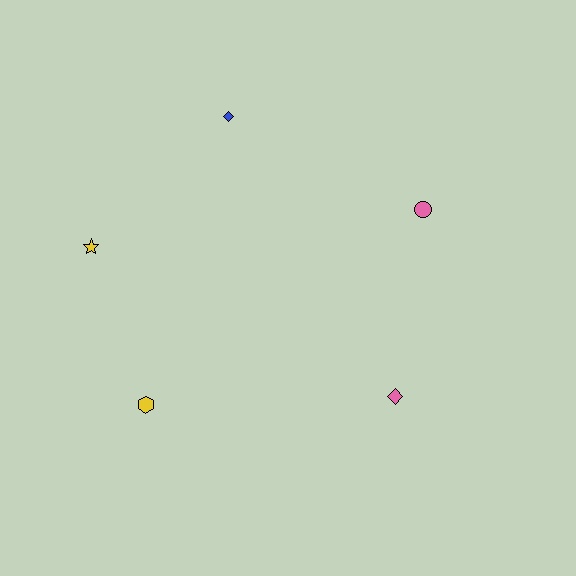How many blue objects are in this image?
There is 1 blue object.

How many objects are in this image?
There are 5 objects.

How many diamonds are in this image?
There are 2 diamonds.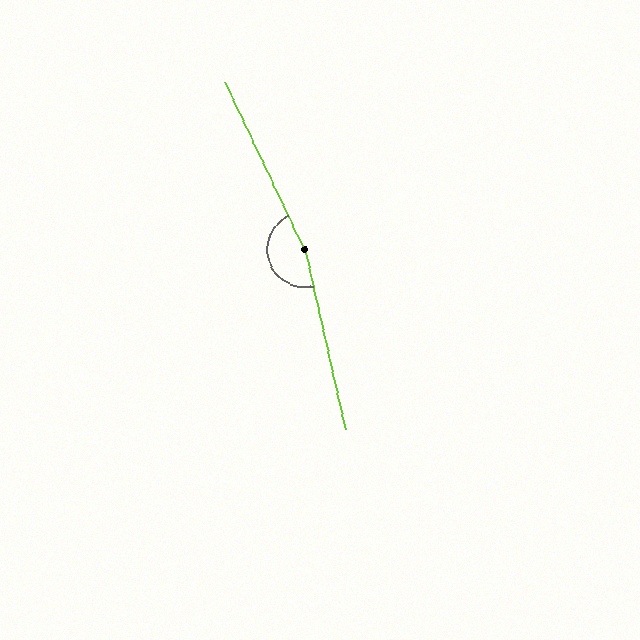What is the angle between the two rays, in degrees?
Approximately 168 degrees.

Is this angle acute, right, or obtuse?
It is obtuse.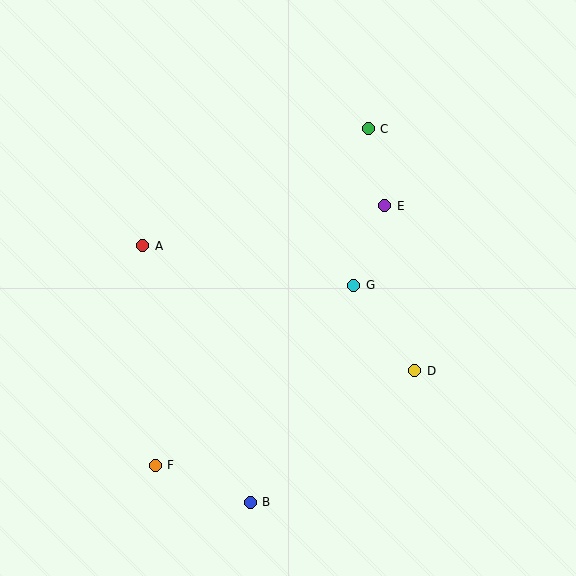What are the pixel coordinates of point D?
Point D is at (415, 371).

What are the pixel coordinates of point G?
Point G is at (354, 285).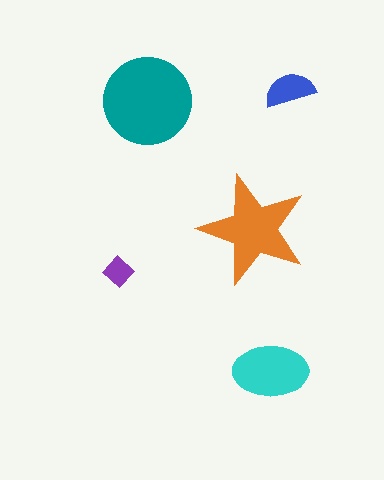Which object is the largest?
The teal circle.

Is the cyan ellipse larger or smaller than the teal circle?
Smaller.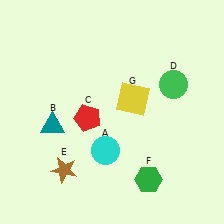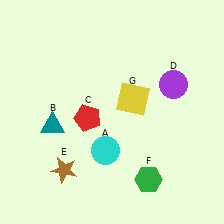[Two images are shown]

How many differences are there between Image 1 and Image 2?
There is 1 difference between the two images.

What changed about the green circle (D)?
In Image 1, D is green. In Image 2, it changed to purple.